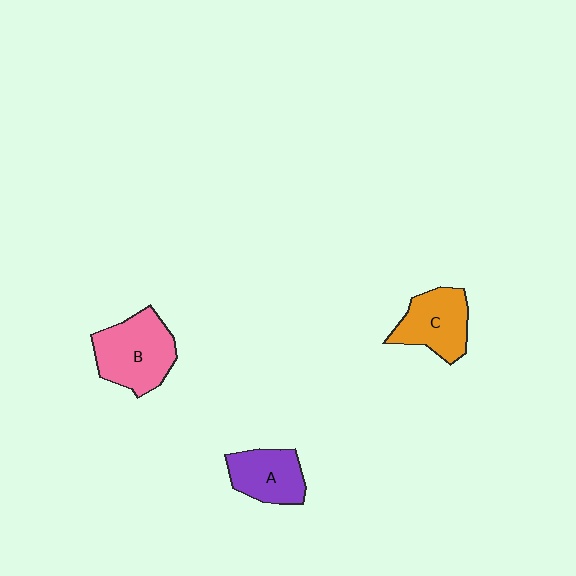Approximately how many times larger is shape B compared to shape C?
Approximately 1.3 times.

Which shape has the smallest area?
Shape A (purple).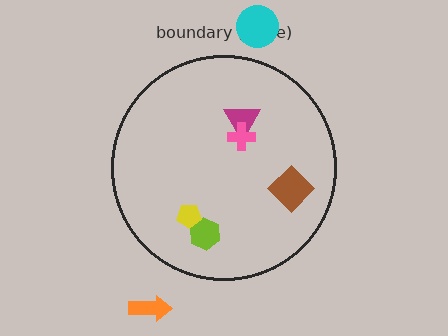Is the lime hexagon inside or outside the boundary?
Inside.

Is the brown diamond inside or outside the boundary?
Inside.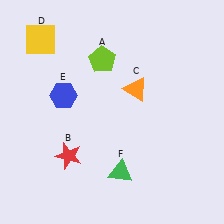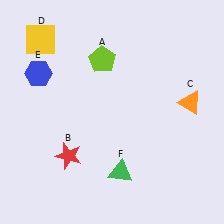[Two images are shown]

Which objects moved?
The objects that moved are: the orange triangle (C), the blue hexagon (E).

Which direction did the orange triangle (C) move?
The orange triangle (C) moved right.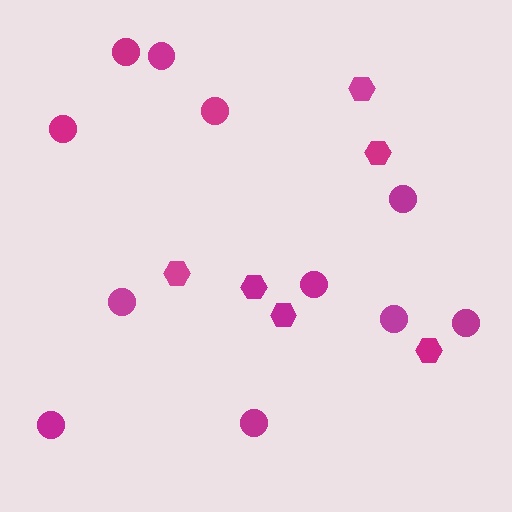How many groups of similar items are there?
There are 2 groups: one group of circles (11) and one group of hexagons (6).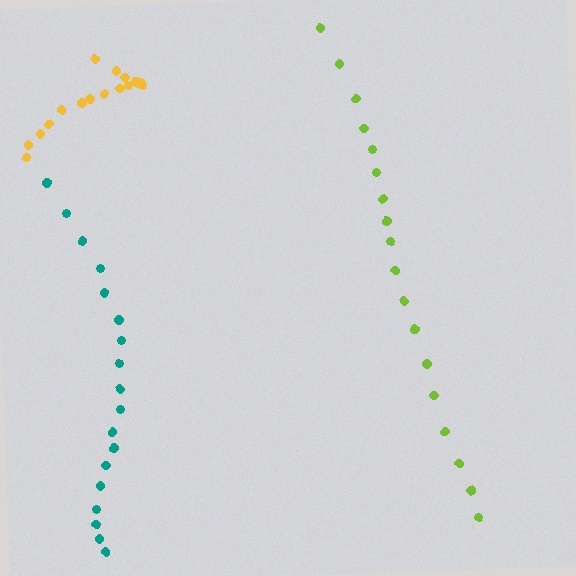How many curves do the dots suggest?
There are 3 distinct paths.